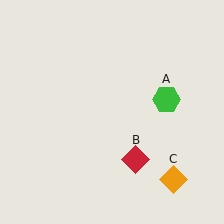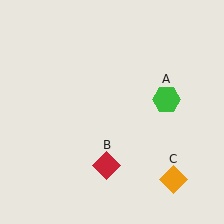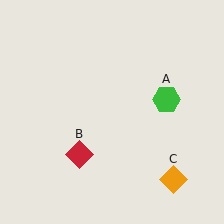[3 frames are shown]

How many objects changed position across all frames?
1 object changed position: red diamond (object B).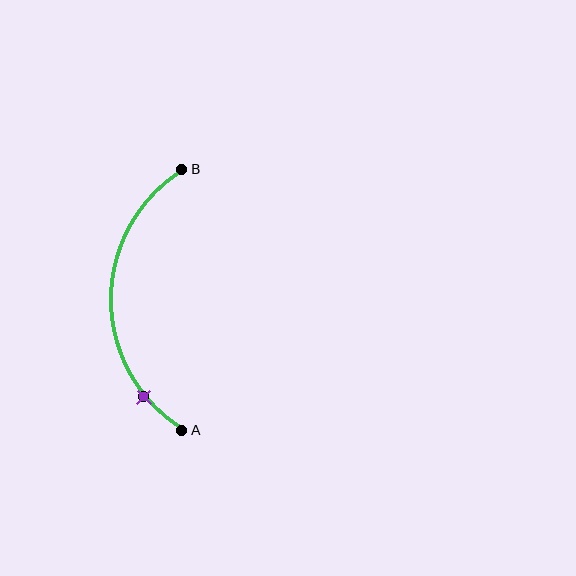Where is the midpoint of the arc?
The arc midpoint is the point on the curve farthest from the straight line joining A and B. It sits to the left of that line.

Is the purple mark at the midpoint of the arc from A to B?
No. The purple mark lies on the arc but is closer to endpoint A. The arc midpoint would be at the point on the curve equidistant along the arc from both A and B.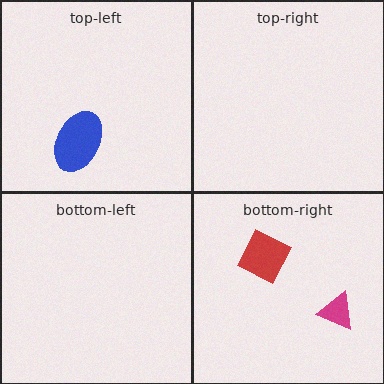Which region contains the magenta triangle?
The bottom-right region.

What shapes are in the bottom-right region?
The magenta triangle, the red square.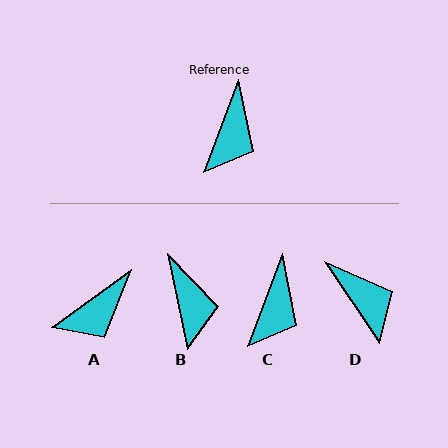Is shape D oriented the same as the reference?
No, it is off by about 55 degrees.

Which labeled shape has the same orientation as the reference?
C.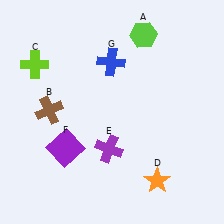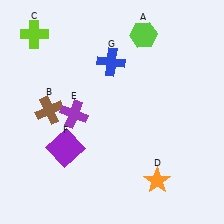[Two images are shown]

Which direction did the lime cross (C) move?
The lime cross (C) moved up.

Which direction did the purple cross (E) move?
The purple cross (E) moved left.